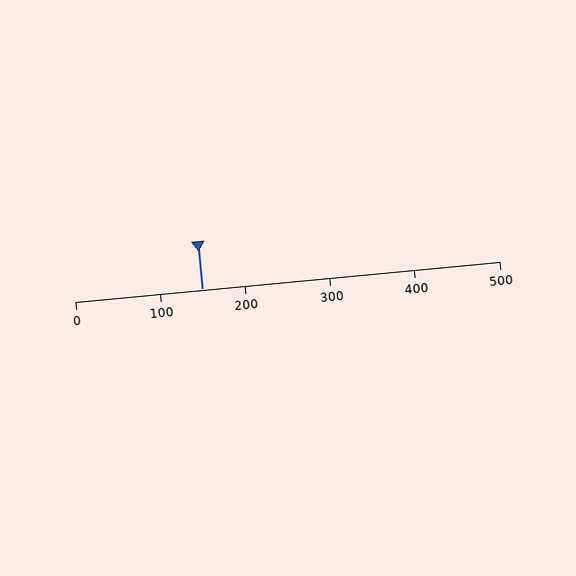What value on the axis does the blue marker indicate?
The marker indicates approximately 150.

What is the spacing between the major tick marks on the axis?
The major ticks are spaced 100 apart.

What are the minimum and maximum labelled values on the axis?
The axis runs from 0 to 500.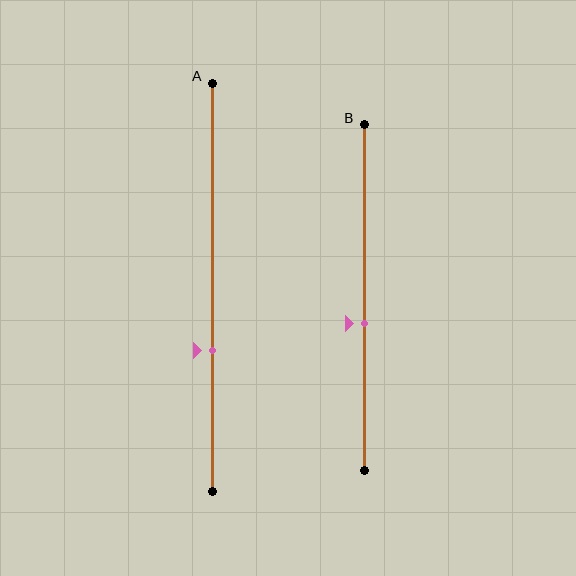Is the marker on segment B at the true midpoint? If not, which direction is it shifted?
No, the marker on segment B is shifted downward by about 8% of the segment length.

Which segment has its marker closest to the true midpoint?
Segment B has its marker closest to the true midpoint.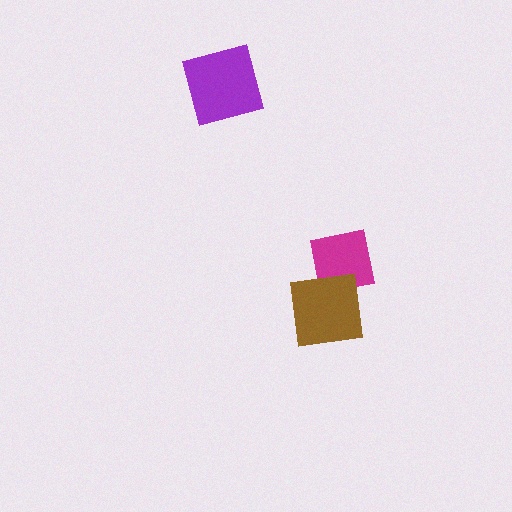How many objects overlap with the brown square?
1 object overlaps with the brown square.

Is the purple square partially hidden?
No, no other shape covers it.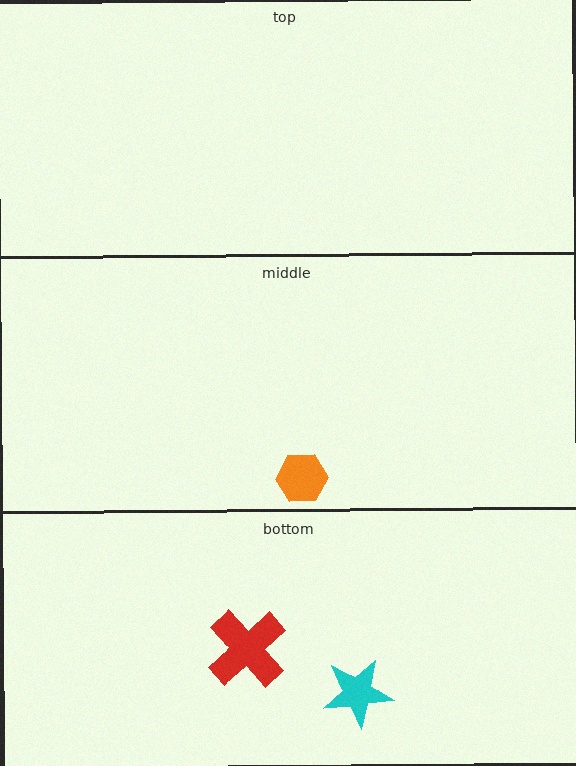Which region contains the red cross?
The bottom region.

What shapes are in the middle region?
The orange hexagon.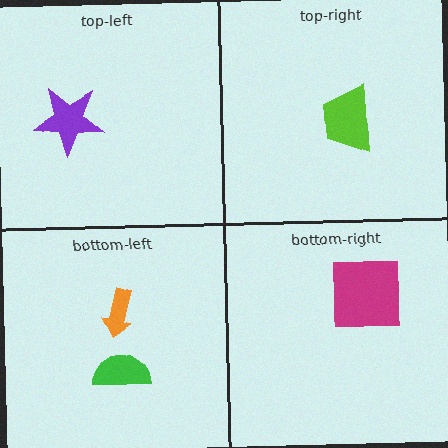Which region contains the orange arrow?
The bottom-left region.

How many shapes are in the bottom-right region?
1.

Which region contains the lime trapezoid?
The top-right region.